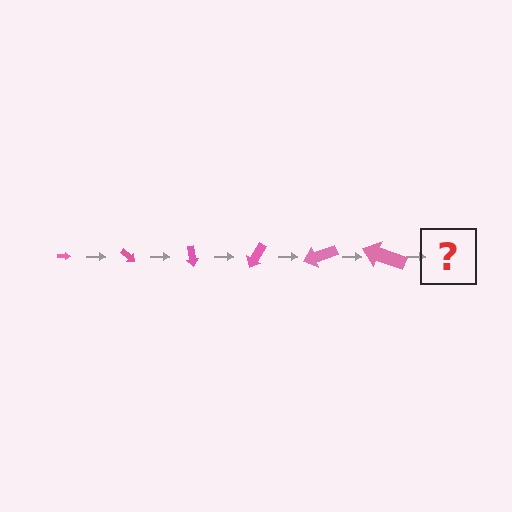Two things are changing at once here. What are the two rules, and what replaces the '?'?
The two rules are that the arrow grows larger each step and it rotates 40 degrees each step. The '?' should be an arrow, larger than the previous one and rotated 240 degrees from the start.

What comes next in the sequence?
The next element should be an arrow, larger than the previous one and rotated 240 degrees from the start.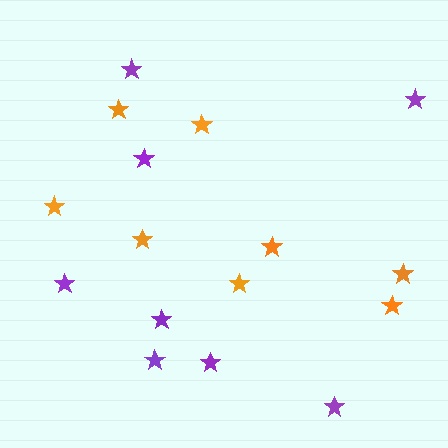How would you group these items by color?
There are 2 groups: one group of orange stars (8) and one group of purple stars (8).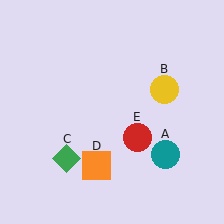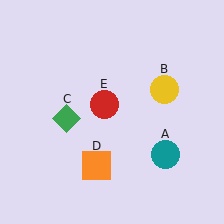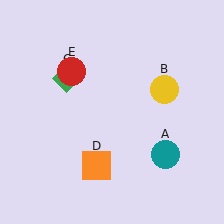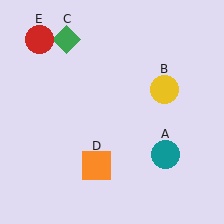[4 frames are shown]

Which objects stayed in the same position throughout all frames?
Teal circle (object A) and yellow circle (object B) and orange square (object D) remained stationary.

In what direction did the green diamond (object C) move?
The green diamond (object C) moved up.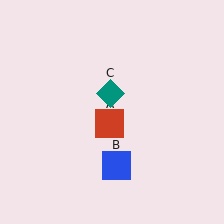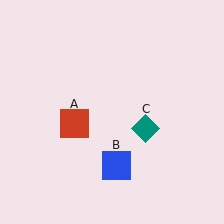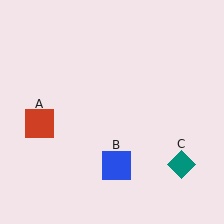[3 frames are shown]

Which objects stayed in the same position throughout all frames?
Blue square (object B) remained stationary.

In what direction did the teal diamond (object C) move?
The teal diamond (object C) moved down and to the right.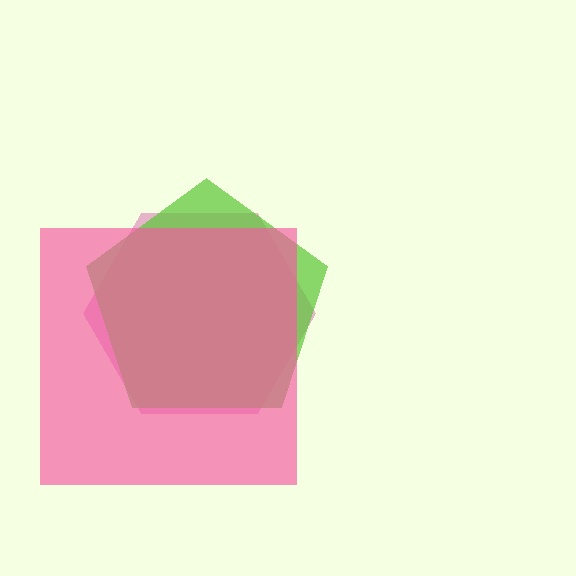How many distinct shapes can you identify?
There are 3 distinct shapes: a magenta hexagon, a lime pentagon, a pink square.